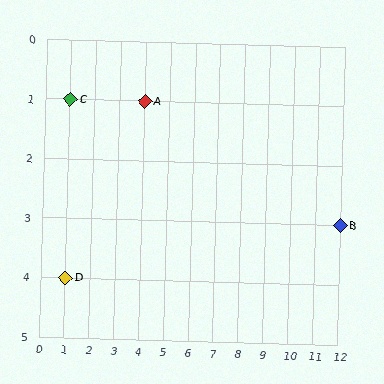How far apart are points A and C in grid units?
Points A and C are 3 columns apart.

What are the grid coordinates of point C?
Point C is at grid coordinates (1, 1).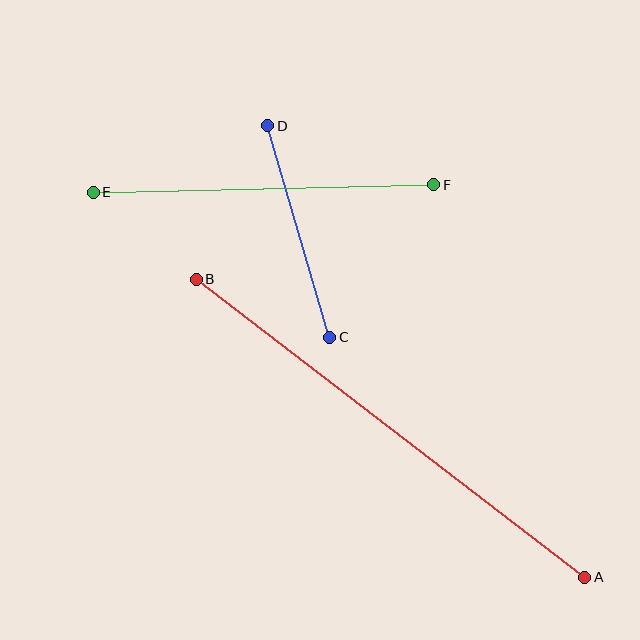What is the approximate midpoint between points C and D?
The midpoint is at approximately (299, 232) pixels.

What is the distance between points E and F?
The distance is approximately 341 pixels.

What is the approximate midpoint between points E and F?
The midpoint is at approximately (264, 189) pixels.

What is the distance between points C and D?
The distance is approximately 220 pixels.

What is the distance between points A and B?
The distance is approximately 489 pixels.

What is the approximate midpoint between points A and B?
The midpoint is at approximately (391, 428) pixels.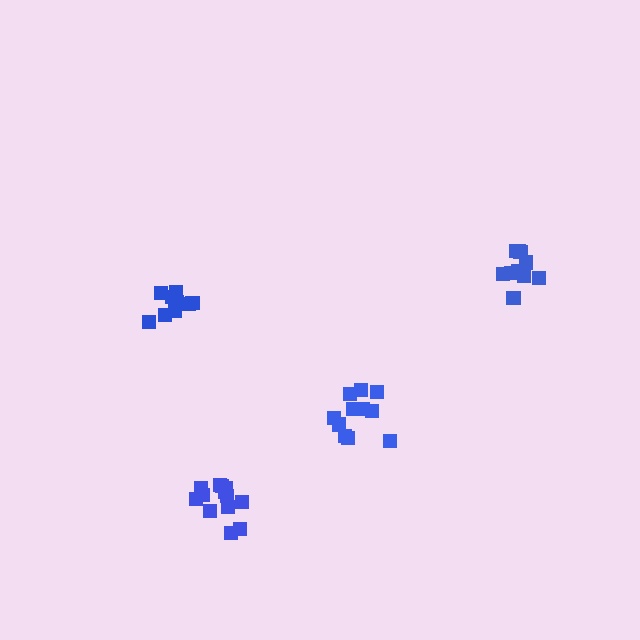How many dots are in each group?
Group 1: 11 dots, Group 2: 11 dots, Group 3: 13 dots, Group 4: 9 dots (44 total).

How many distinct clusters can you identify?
There are 4 distinct clusters.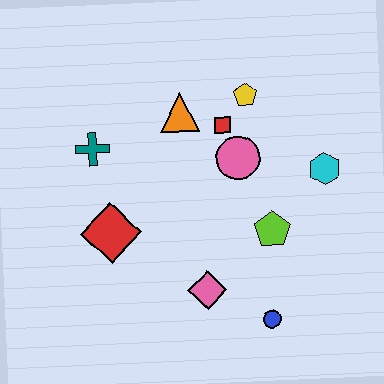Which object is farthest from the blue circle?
The teal cross is farthest from the blue circle.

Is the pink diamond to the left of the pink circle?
Yes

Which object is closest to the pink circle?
The red square is closest to the pink circle.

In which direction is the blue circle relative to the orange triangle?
The blue circle is below the orange triangle.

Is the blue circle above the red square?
No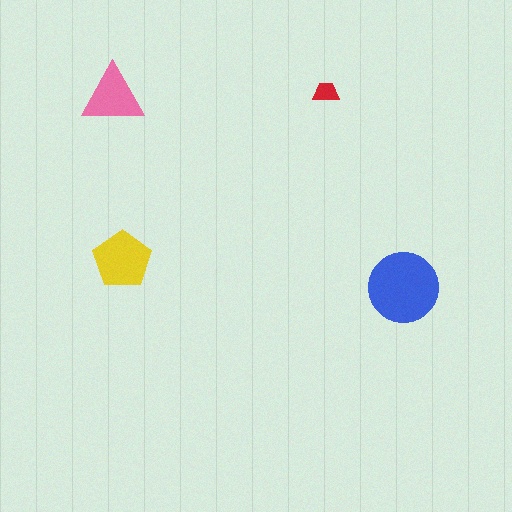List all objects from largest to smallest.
The blue circle, the yellow pentagon, the pink triangle, the red trapezoid.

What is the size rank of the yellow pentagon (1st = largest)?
2nd.